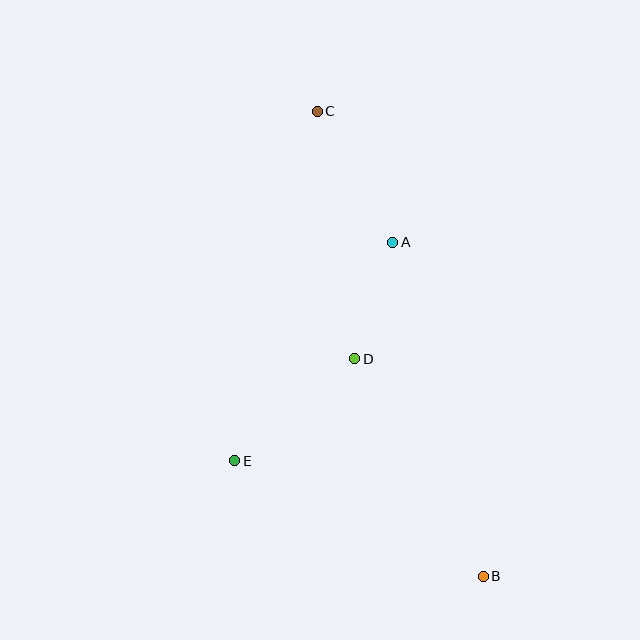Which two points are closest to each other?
Points A and D are closest to each other.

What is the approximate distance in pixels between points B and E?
The distance between B and E is approximately 274 pixels.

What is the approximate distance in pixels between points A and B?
The distance between A and B is approximately 346 pixels.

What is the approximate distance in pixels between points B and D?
The distance between B and D is approximately 252 pixels.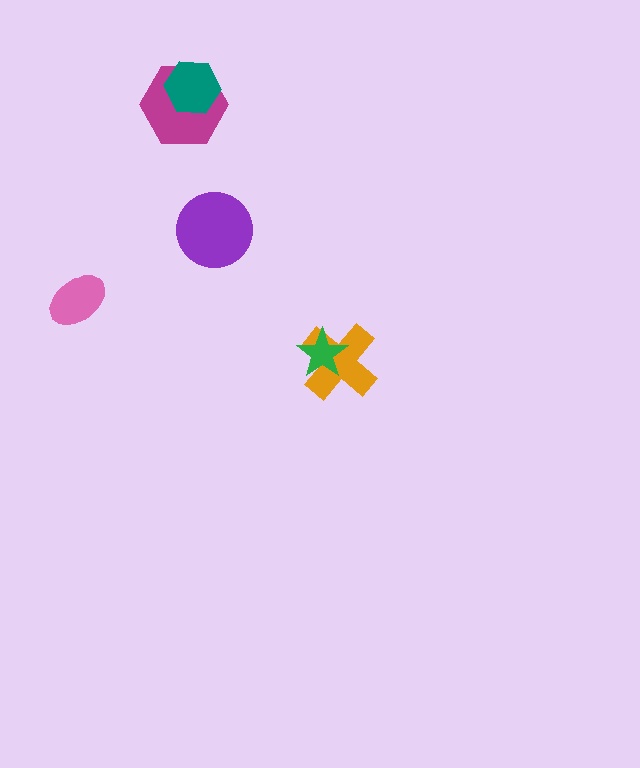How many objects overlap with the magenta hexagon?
1 object overlaps with the magenta hexagon.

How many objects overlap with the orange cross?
1 object overlaps with the orange cross.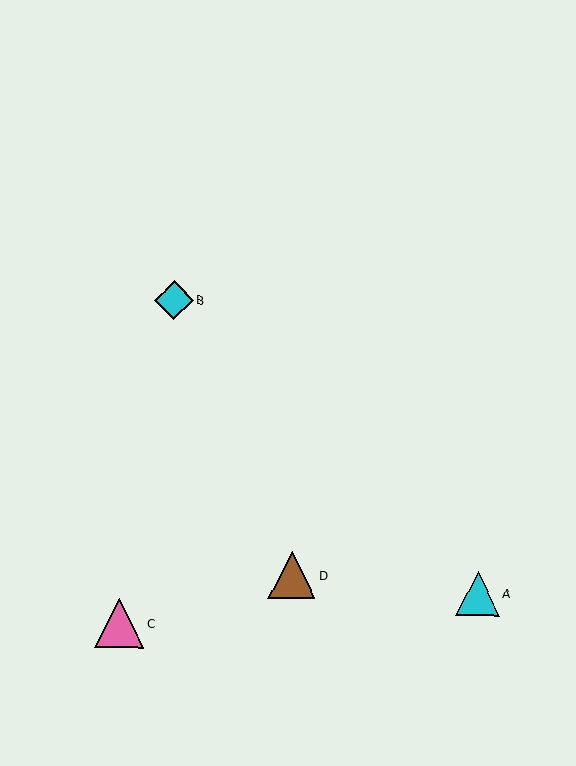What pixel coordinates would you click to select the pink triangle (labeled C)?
Click at (119, 623) to select the pink triangle C.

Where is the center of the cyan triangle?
The center of the cyan triangle is at (478, 593).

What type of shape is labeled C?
Shape C is a pink triangle.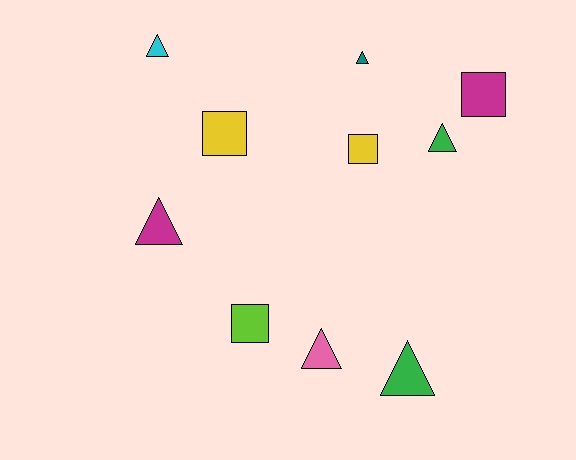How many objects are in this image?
There are 10 objects.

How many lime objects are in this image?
There is 1 lime object.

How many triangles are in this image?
There are 6 triangles.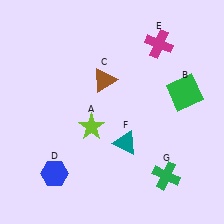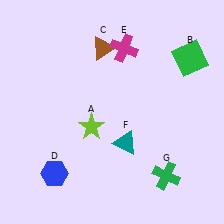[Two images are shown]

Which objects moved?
The objects that moved are: the green square (B), the brown triangle (C), the magenta cross (E).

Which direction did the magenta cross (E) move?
The magenta cross (E) moved left.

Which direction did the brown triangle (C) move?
The brown triangle (C) moved up.